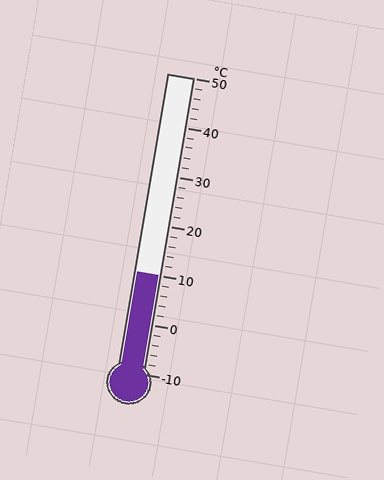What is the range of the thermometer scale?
The thermometer scale ranges from -10°C to 50°C.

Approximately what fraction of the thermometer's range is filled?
The thermometer is filled to approximately 35% of its range.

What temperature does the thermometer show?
The thermometer shows approximately 10°C.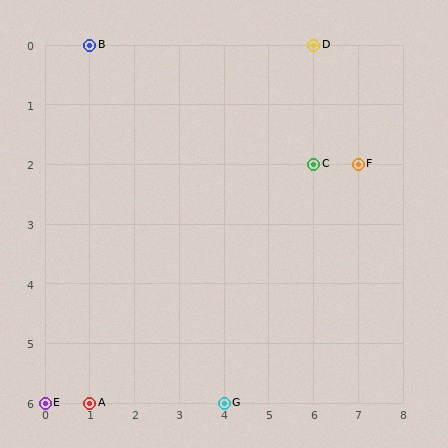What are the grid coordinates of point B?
Point B is at grid coordinates (1, 0).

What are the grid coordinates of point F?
Point F is at grid coordinates (7, 2).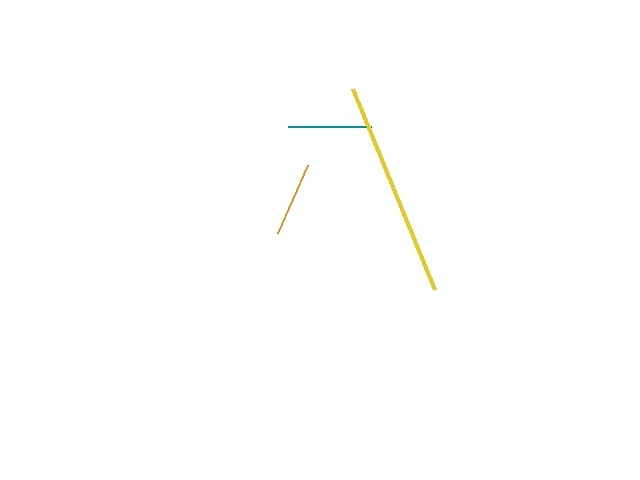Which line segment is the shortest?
The orange line is the shortest at approximately 75 pixels.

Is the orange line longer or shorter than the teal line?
The teal line is longer than the orange line.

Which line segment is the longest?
The yellow line is the longest at approximately 218 pixels.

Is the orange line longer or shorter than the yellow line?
The yellow line is longer than the orange line.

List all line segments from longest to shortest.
From longest to shortest: yellow, teal, orange.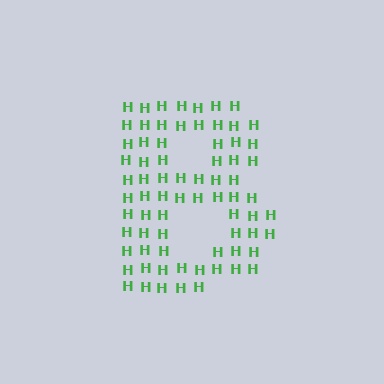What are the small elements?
The small elements are letter H's.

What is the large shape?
The large shape is the letter B.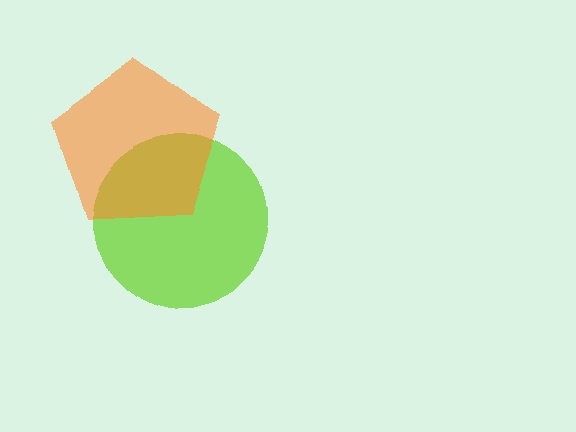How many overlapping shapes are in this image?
There are 2 overlapping shapes in the image.